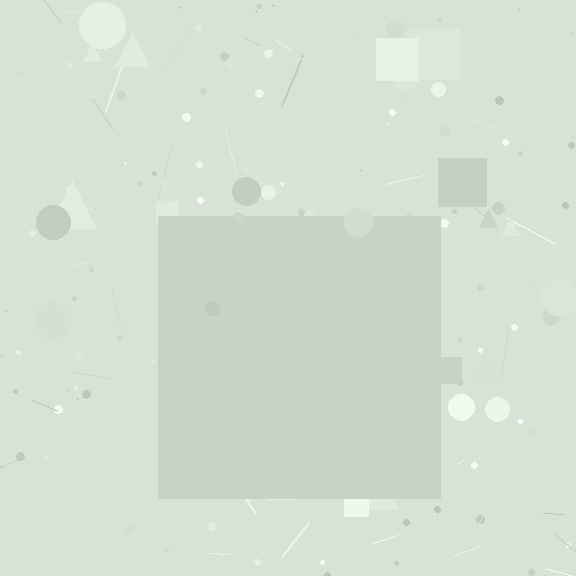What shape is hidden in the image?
A square is hidden in the image.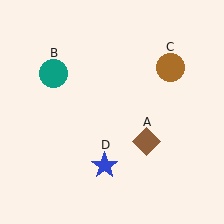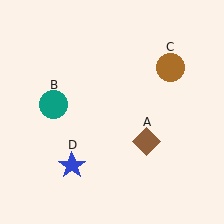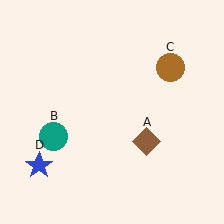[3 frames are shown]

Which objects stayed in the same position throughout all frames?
Brown diamond (object A) and brown circle (object C) remained stationary.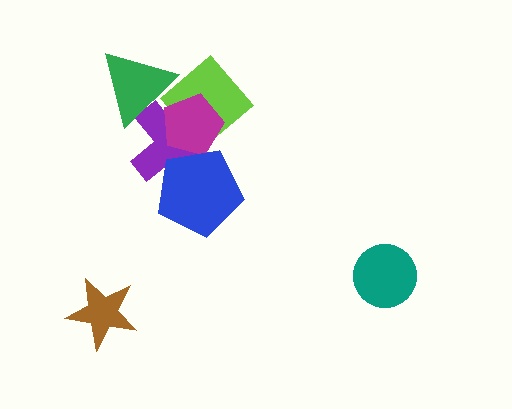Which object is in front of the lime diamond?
The magenta pentagon is in front of the lime diamond.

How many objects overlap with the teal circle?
0 objects overlap with the teal circle.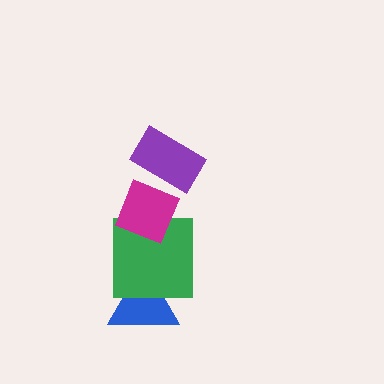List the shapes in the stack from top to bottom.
From top to bottom: the purple rectangle, the magenta diamond, the green square, the blue triangle.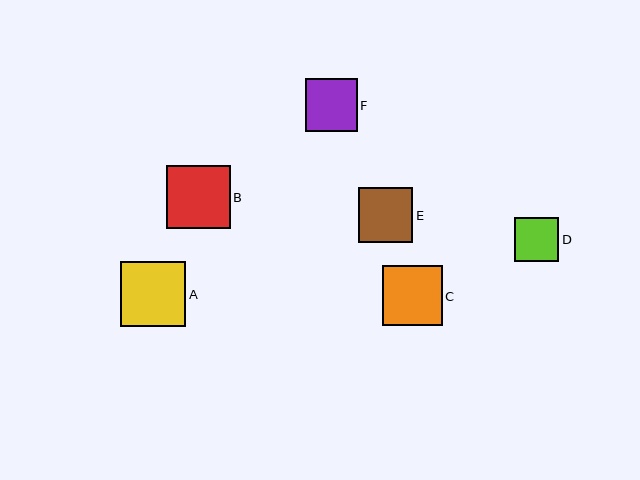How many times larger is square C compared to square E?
Square C is approximately 1.1 times the size of square E.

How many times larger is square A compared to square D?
Square A is approximately 1.5 times the size of square D.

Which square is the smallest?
Square D is the smallest with a size of approximately 44 pixels.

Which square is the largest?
Square A is the largest with a size of approximately 65 pixels.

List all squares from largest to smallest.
From largest to smallest: A, B, C, E, F, D.